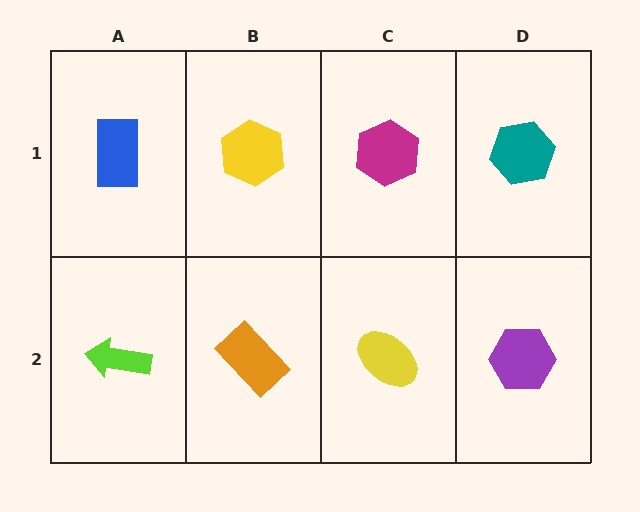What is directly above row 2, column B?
A yellow hexagon.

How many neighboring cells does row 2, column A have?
2.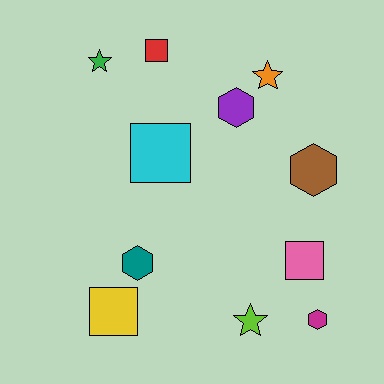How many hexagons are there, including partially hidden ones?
There are 4 hexagons.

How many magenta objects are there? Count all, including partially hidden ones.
There is 1 magenta object.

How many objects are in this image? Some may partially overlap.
There are 11 objects.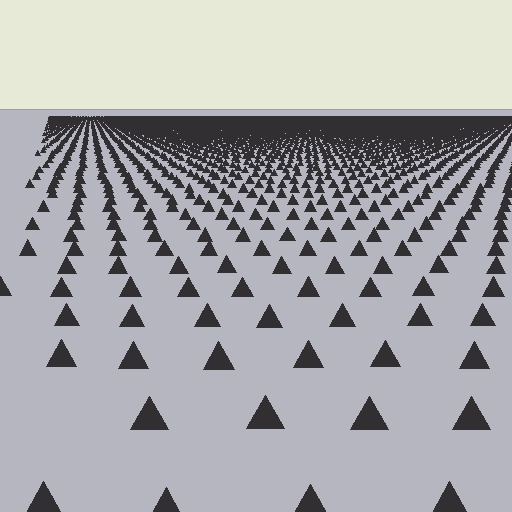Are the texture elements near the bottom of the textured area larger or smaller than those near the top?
Larger. Near the bottom, elements are closer to the viewer and appear at a bigger on-screen size.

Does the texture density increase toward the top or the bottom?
Density increases toward the top.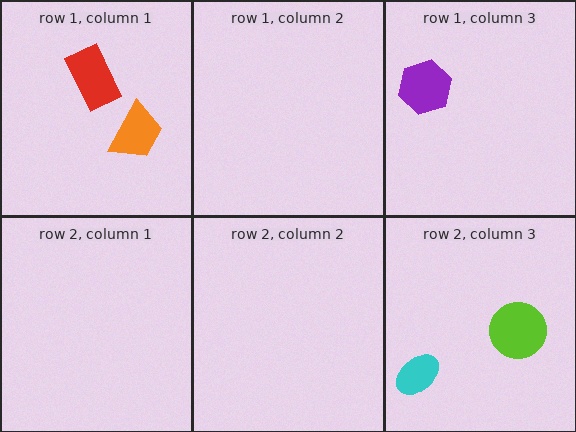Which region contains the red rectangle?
The row 1, column 1 region.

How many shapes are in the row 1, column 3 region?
1.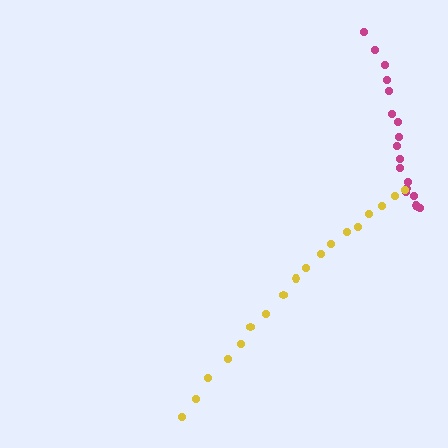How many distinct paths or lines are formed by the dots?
There are 2 distinct paths.